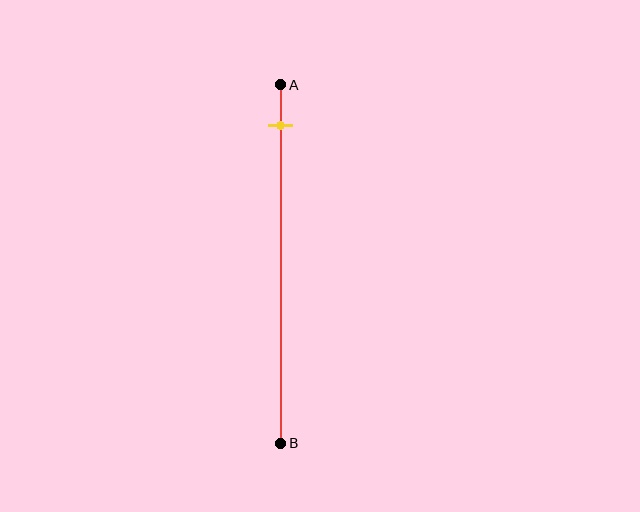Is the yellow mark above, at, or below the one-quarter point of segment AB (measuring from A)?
The yellow mark is above the one-quarter point of segment AB.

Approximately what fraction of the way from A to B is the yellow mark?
The yellow mark is approximately 10% of the way from A to B.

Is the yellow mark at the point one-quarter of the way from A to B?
No, the mark is at about 10% from A, not at the 25% one-quarter point.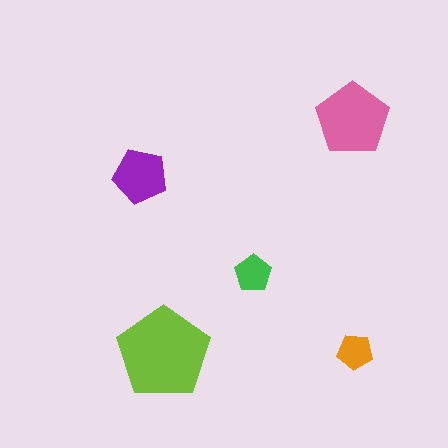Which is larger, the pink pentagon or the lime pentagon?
The lime one.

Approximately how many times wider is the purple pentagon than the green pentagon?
About 1.5 times wider.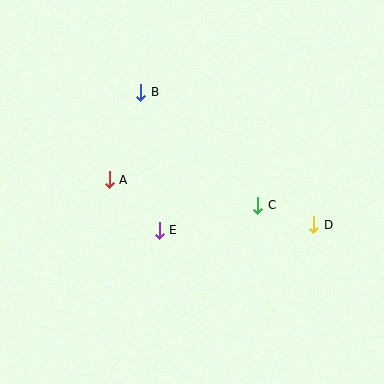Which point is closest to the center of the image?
Point E at (159, 230) is closest to the center.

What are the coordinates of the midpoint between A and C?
The midpoint between A and C is at (184, 193).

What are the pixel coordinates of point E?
Point E is at (159, 230).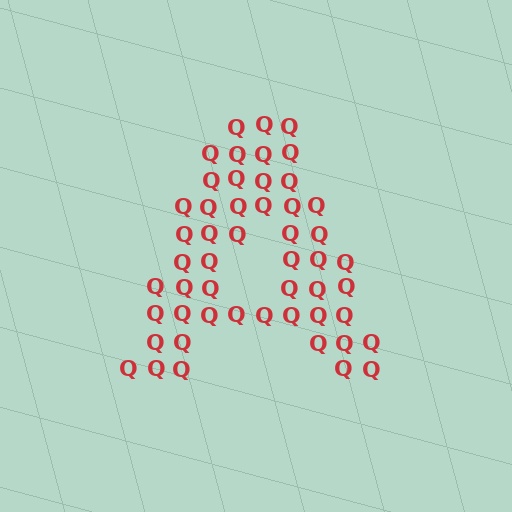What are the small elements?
The small elements are letter Q's.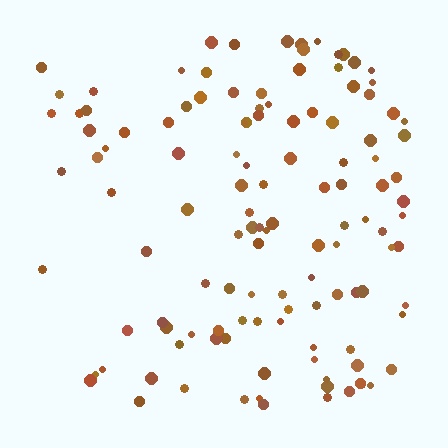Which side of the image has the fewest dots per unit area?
The left.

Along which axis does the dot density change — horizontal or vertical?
Horizontal.